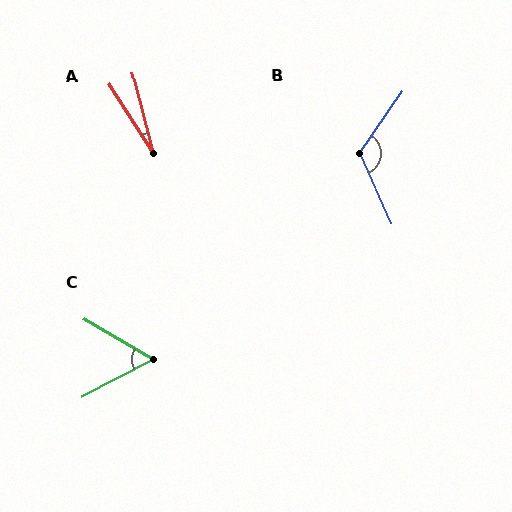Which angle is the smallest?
A, at approximately 18 degrees.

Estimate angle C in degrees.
Approximately 58 degrees.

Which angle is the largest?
B, at approximately 121 degrees.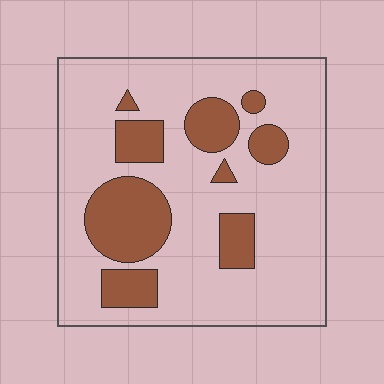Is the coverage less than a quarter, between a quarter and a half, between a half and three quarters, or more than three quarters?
Less than a quarter.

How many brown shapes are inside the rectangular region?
9.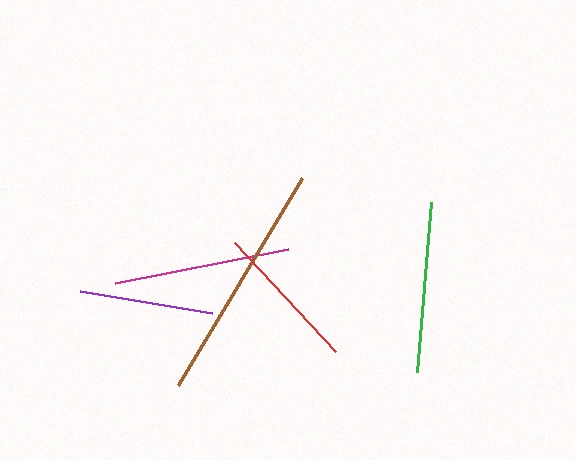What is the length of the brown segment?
The brown segment is approximately 241 pixels long.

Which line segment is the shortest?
The purple line is the shortest at approximately 134 pixels.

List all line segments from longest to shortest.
From longest to shortest: brown, magenta, green, red, purple.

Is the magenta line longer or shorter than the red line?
The magenta line is longer than the red line.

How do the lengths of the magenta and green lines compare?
The magenta and green lines are approximately the same length.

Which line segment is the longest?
The brown line is the longest at approximately 241 pixels.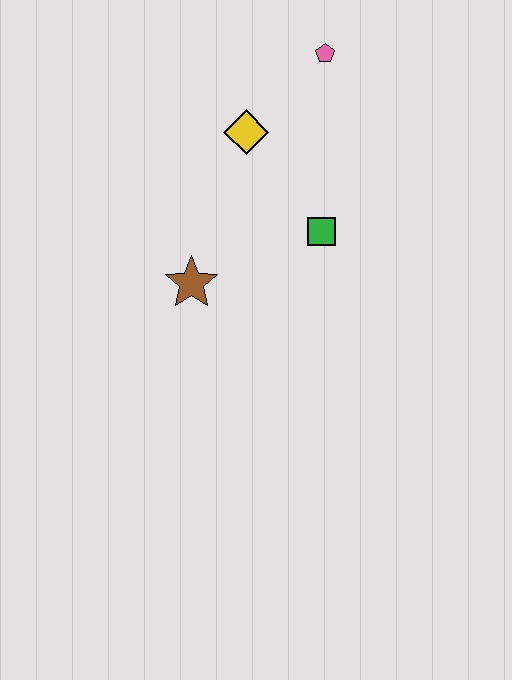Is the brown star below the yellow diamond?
Yes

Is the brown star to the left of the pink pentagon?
Yes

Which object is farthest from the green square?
The pink pentagon is farthest from the green square.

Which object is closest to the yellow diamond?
The pink pentagon is closest to the yellow diamond.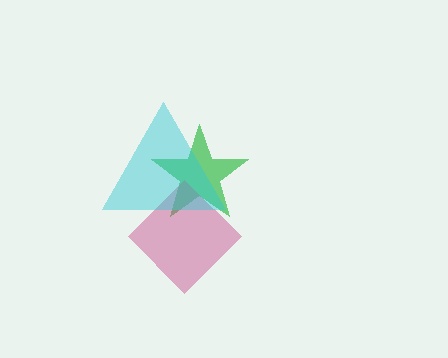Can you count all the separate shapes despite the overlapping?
Yes, there are 3 separate shapes.